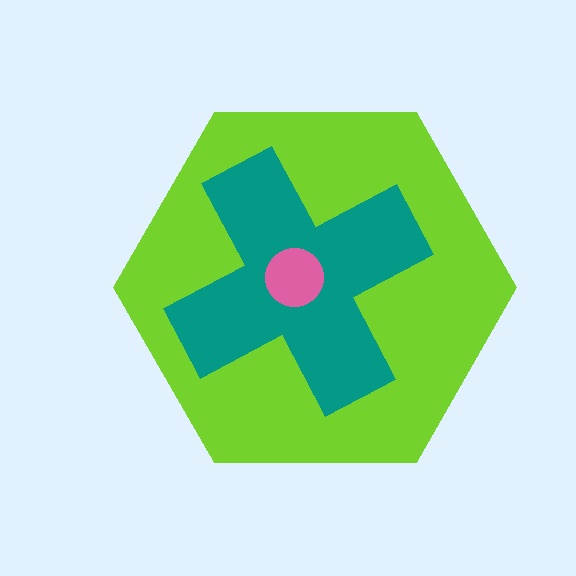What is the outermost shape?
The lime hexagon.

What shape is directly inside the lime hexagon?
The teal cross.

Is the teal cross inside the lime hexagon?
Yes.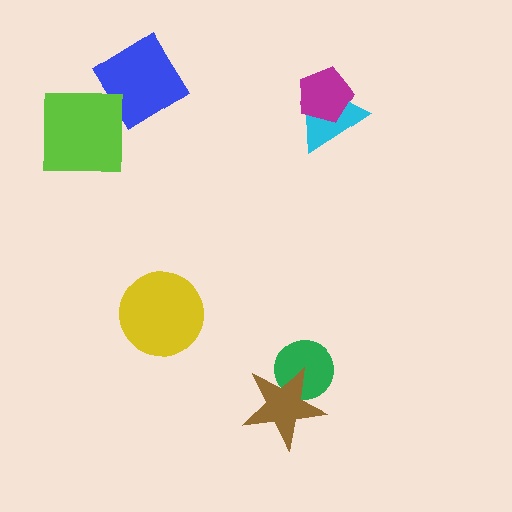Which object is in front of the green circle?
The brown star is in front of the green circle.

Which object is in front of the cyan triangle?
The magenta pentagon is in front of the cyan triangle.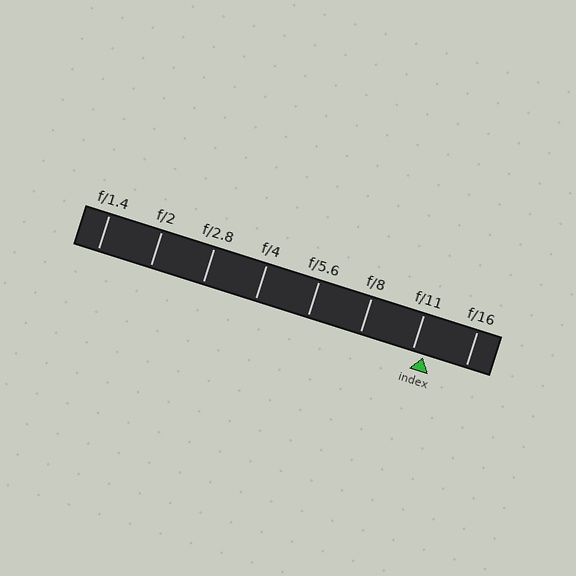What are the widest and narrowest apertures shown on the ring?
The widest aperture shown is f/1.4 and the narrowest is f/16.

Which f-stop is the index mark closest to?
The index mark is closest to f/11.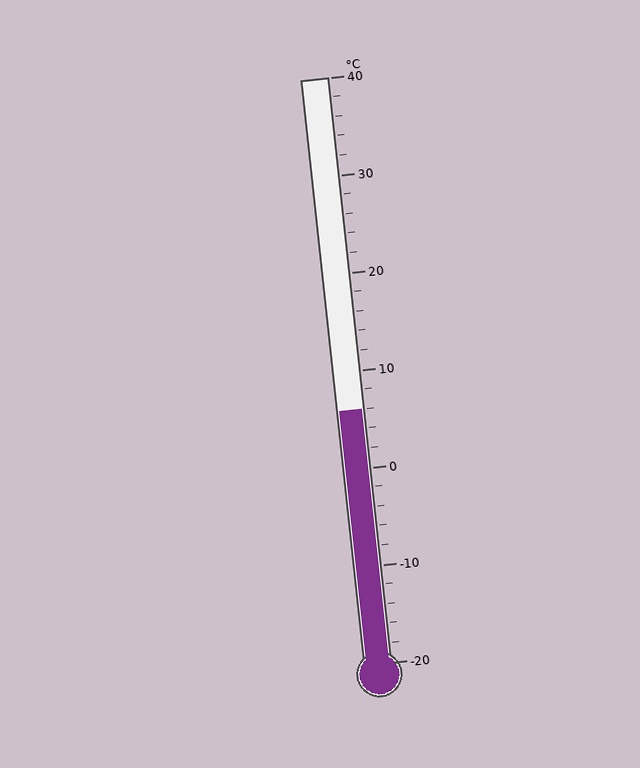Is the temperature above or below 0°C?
The temperature is above 0°C.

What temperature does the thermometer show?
The thermometer shows approximately 6°C.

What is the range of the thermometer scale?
The thermometer scale ranges from -20°C to 40°C.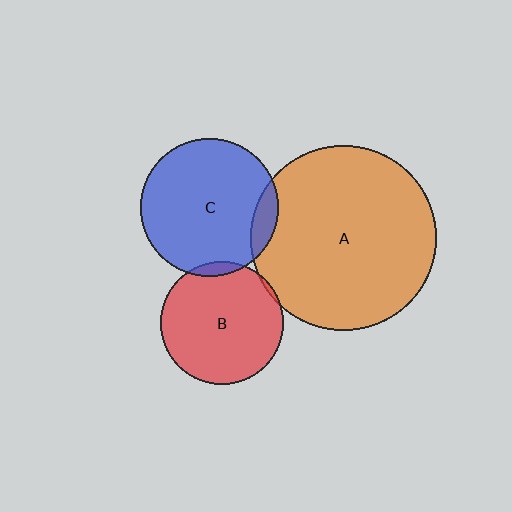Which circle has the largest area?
Circle A (orange).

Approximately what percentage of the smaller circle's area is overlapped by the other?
Approximately 10%.